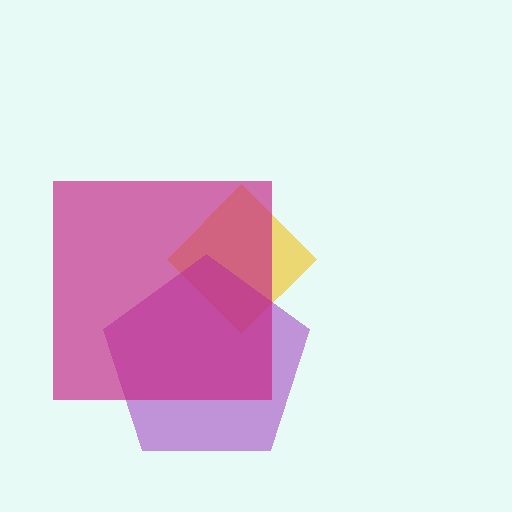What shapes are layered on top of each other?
The layered shapes are: a yellow diamond, a purple pentagon, a magenta square.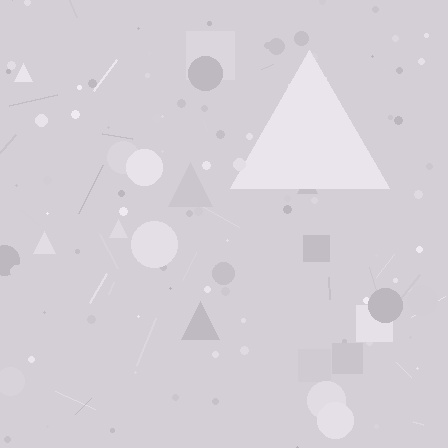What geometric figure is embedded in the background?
A triangle is embedded in the background.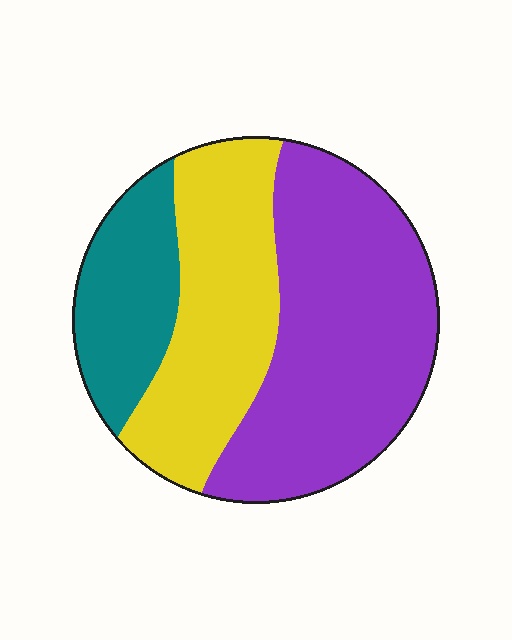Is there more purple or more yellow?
Purple.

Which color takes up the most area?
Purple, at roughly 50%.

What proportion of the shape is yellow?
Yellow takes up between a quarter and a half of the shape.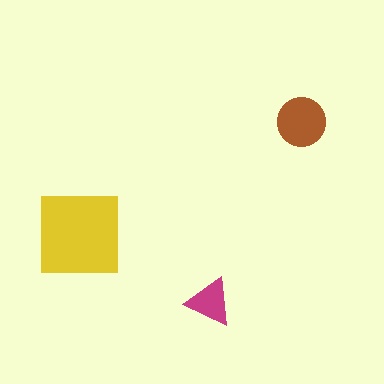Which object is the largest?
The yellow square.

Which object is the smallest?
The magenta triangle.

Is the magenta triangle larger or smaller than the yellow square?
Smaller.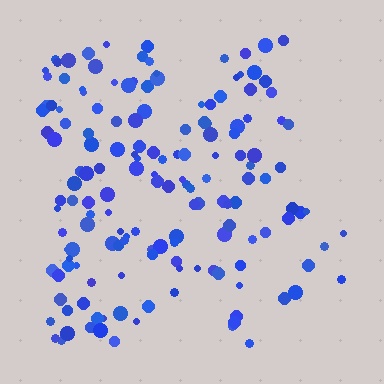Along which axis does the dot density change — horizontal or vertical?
Horizontal.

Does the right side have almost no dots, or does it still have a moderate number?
Still a moderate number, just noticeably fewer than the left.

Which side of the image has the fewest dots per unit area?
The right.